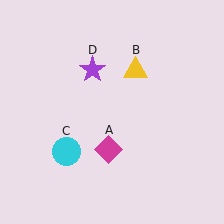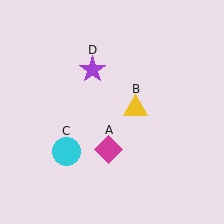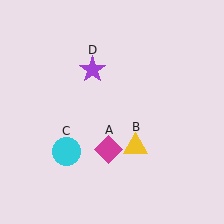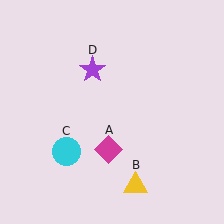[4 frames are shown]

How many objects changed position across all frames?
1 object changed position: yellow triangle (object B).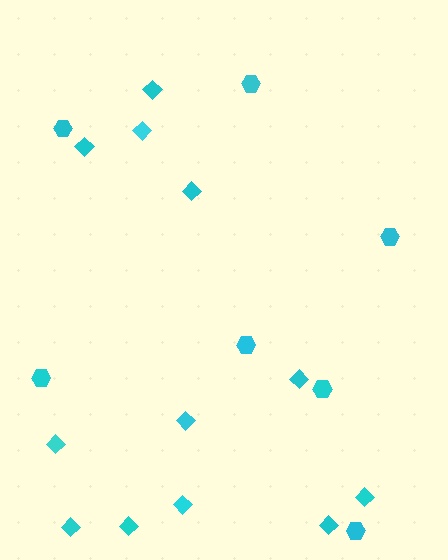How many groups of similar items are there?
There are 2 groups: one group of diamonds (12) and one group of hexagons (7).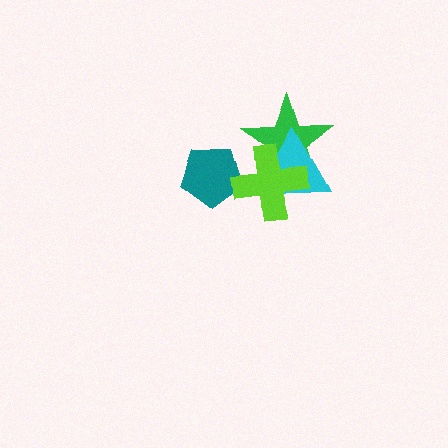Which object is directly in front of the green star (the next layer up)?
The cyan triangle is directly in front of the green star.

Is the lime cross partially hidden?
No, no other shape covers it.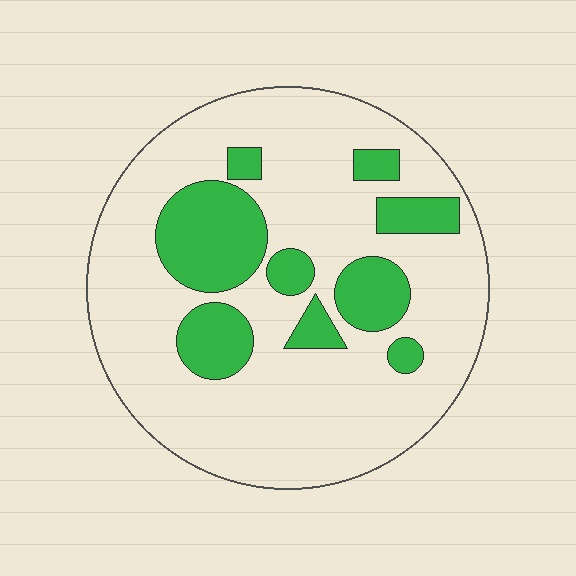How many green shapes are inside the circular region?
9.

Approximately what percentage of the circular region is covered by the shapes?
Approximately 25%.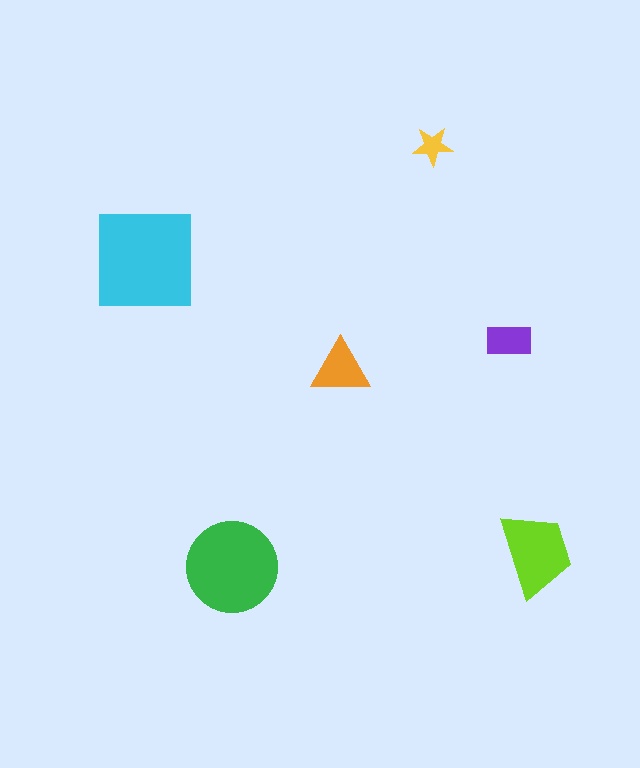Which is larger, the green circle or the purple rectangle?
The green circle.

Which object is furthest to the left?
The cyan square is leftmost.